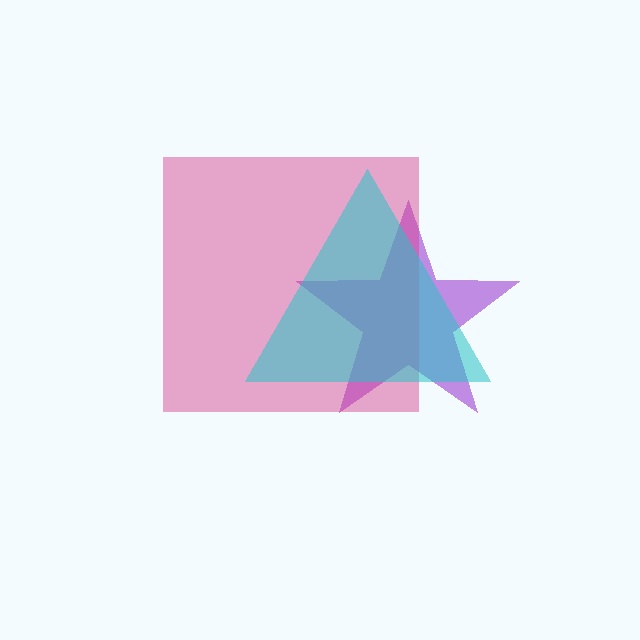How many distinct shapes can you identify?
There are 3 distinct shapes: a purple star, a magenta square, a cyan triangle.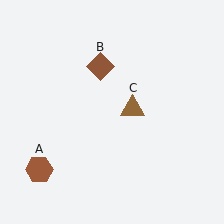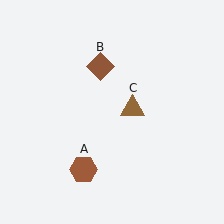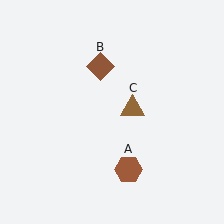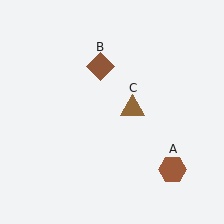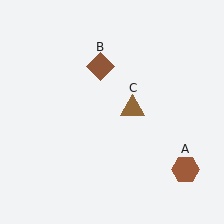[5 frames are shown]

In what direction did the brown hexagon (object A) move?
The brown hexagon (object A) moved right.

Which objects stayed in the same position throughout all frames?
Brown diamond (object B) and brown triangle (object C) remained stationary.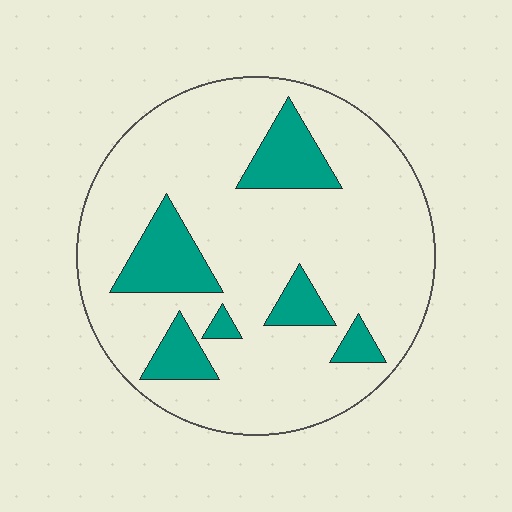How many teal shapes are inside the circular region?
6.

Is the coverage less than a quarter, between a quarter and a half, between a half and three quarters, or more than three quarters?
Less than a quarter.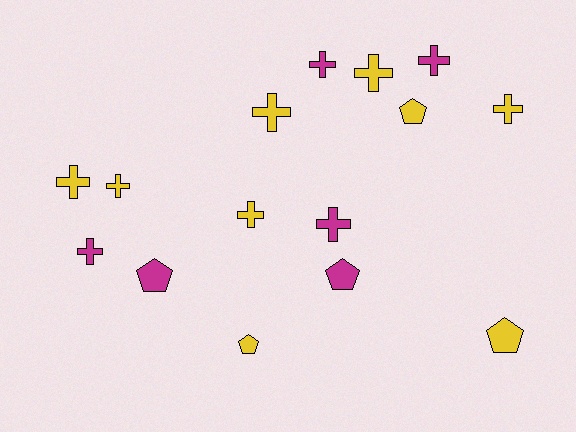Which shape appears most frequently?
Cross, with 10 objects.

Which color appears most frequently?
Yellow, with 9 objects.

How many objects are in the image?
There are 15 objects.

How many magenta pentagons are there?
There are 2 magenta pentagons.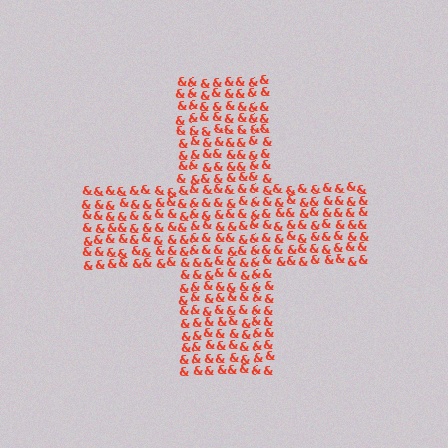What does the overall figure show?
The overall figure shows a cross.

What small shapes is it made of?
It is made of small ampersands.